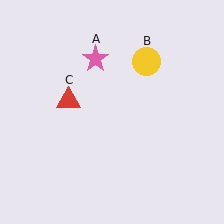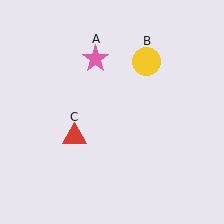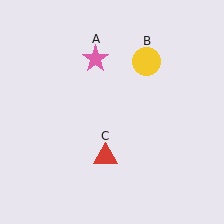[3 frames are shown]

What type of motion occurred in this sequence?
The red triangle (object C) rotated counterclockwise around the center of the scene.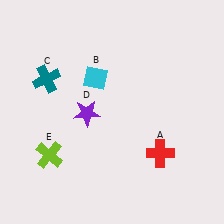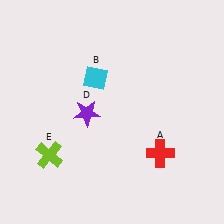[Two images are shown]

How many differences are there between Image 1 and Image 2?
There is 1 difference between the two images.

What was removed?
The teal cross (C) was removed in Image 2.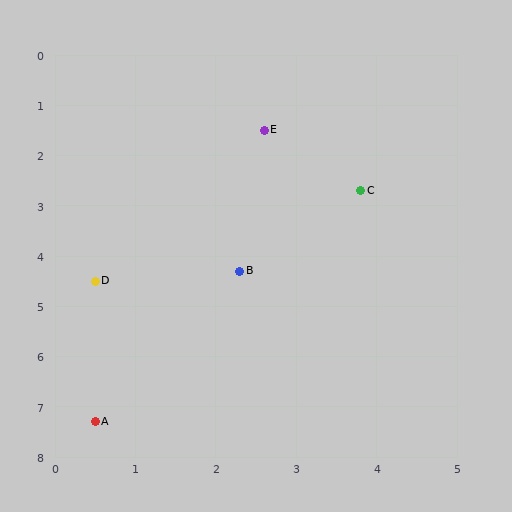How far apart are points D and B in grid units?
Points D and B are about 1.8 grid units apart.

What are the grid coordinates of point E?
Point E is at approximately (2.6, 1.5).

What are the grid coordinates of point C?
Point C is at approximately (3.8, 2.7).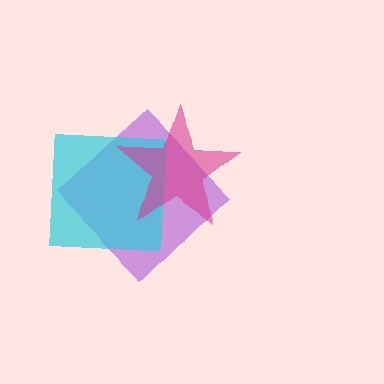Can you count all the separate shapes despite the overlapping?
Yes, there are 3 separate shapes.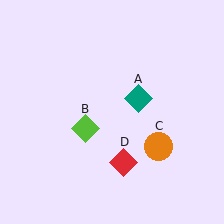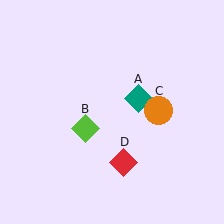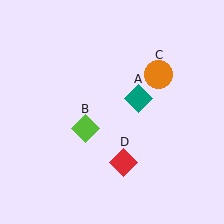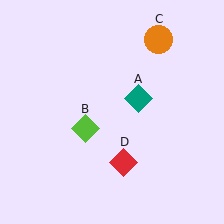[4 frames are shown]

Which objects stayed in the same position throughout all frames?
Teal diamond (object A) and lime diamond (object B) and red diamond (object D) remained stationary.